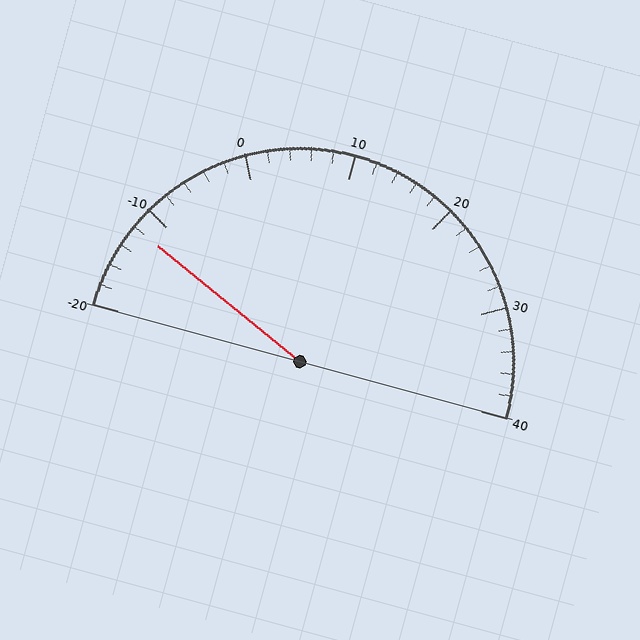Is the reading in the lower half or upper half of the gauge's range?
The reading is in the lower half of the range (-20 to 40).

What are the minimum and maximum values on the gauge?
The gauge ranges from -20 to 40.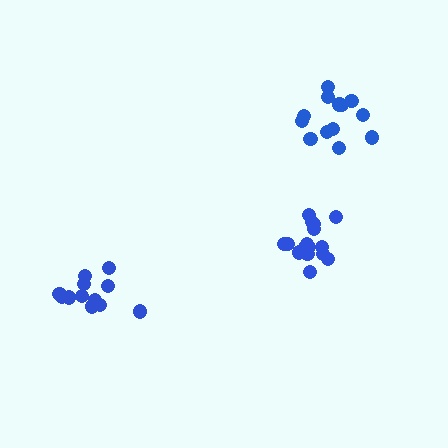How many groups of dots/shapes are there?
There are 3 groups.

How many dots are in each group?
Group 1: 16 dots, Group 2: 13 dots, Group 3: 13 dots (42 total).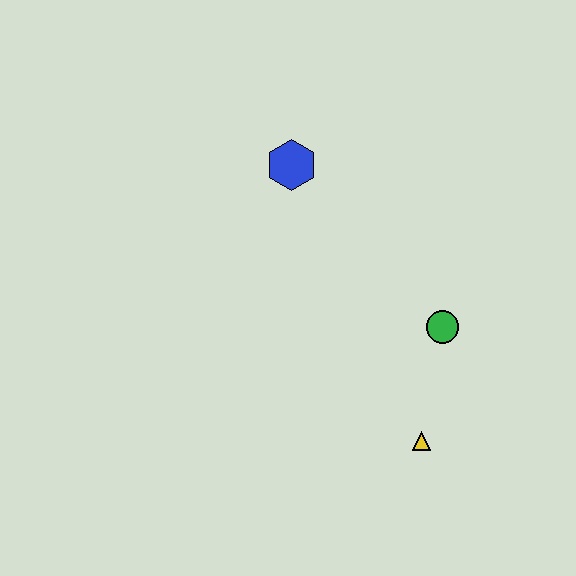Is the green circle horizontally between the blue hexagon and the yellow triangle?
No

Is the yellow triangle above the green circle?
No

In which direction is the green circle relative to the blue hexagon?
The green circle is below the blue hexagon.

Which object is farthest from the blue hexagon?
The yellow triangle is farthest from the blue hexagon.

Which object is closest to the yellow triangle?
The green circle is closest to the yellow triangle.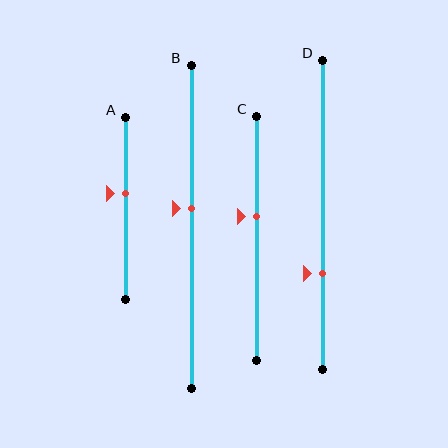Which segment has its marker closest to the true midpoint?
Segment B has its marker closest to the true midpoint.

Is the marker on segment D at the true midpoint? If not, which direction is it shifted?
No, the marker on segment D is shifted downward by about 19% of the segment length.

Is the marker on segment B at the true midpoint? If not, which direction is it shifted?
No, the marker on segment B is shifted upward by about 5% of the segment length.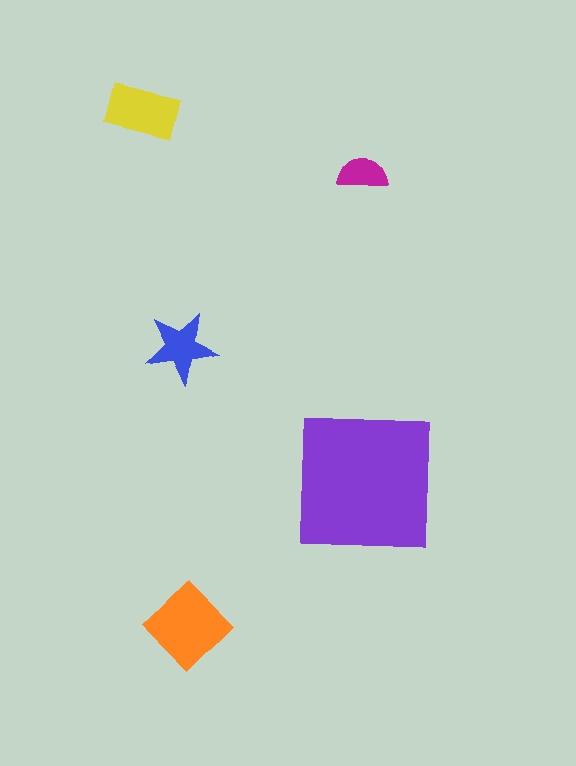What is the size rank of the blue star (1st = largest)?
4th.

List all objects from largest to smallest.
The purple square, the orange diamond, the yellow rectangle, the blue star, the magenta semicircle.